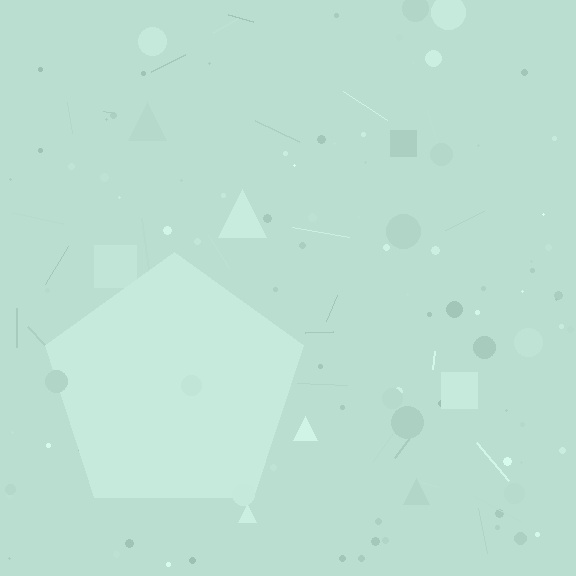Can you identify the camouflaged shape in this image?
The camouflaged shape is a pentagon.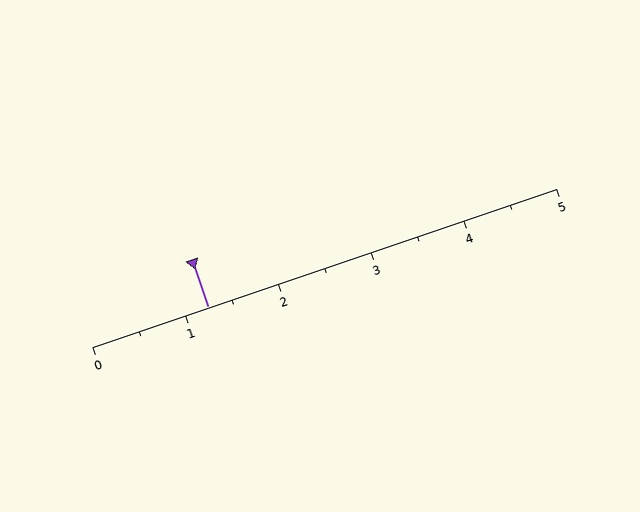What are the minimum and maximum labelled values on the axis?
The axis runs from 0 to 5.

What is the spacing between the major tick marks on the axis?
The major ticks are spaced 1 apart.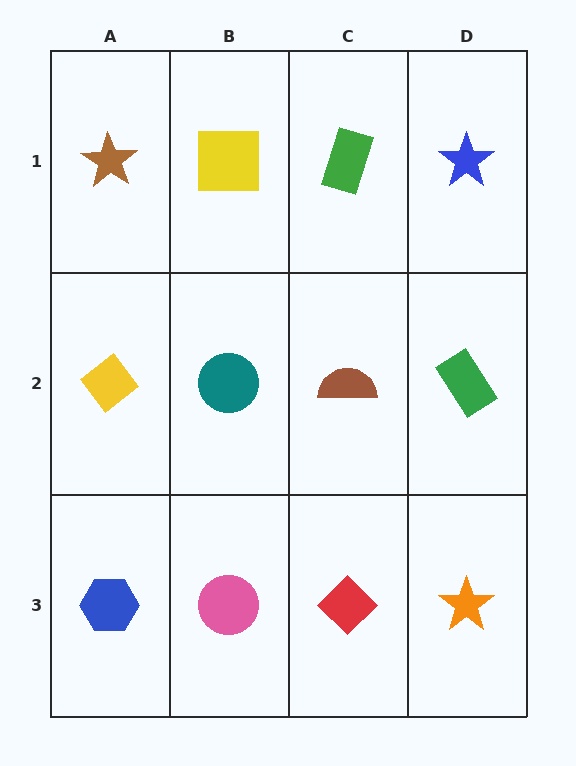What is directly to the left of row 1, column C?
A yellow square.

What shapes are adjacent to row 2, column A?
A brown star (row 1, column A), a blue hexagon (row 3, column A), a teal circle (row 2, column B).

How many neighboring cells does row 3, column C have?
3.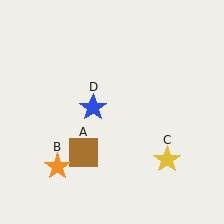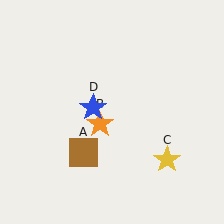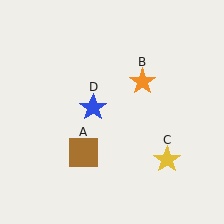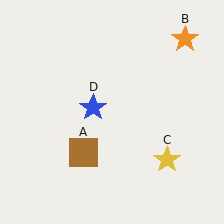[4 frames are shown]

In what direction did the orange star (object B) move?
The orange star (object B) moved up and to the right.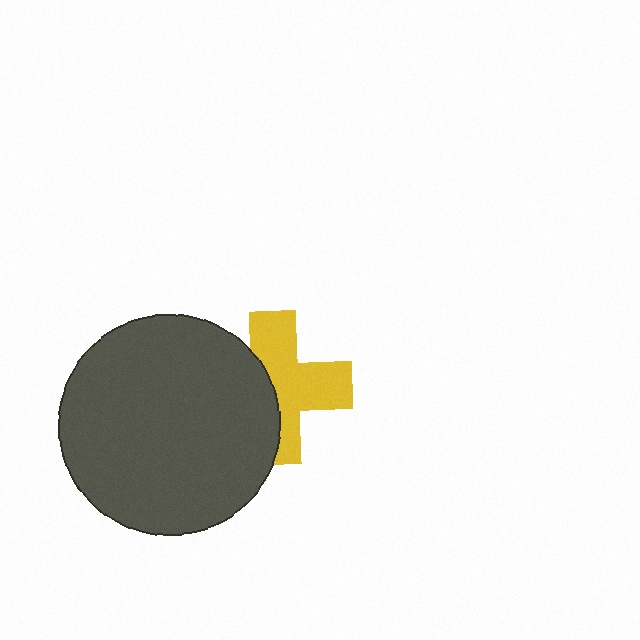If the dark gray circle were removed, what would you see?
You would see the complete yellow cross.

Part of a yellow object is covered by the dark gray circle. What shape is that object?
It is a cross.